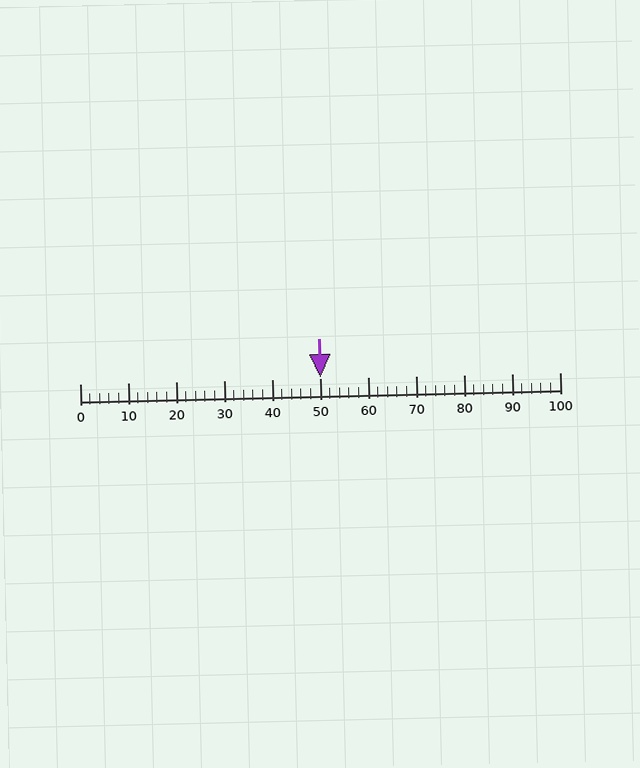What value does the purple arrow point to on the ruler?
The purple arrow points to approximately 50.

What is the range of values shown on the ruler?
The ruler shows values from 0 to 100.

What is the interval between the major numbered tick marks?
The major tick marks are spaced 10 units apart.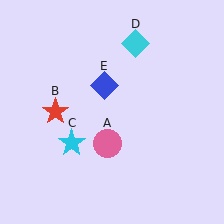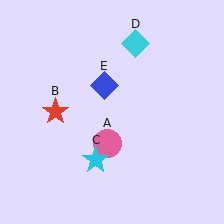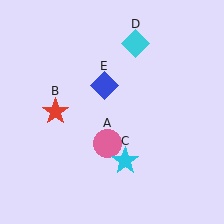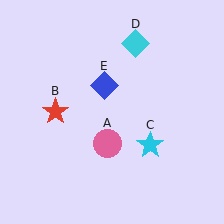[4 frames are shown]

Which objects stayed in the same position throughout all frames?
Pink circle (object A) and red star (object B) and cyan diamond (object D) and blue diamond (object E) remained stationary.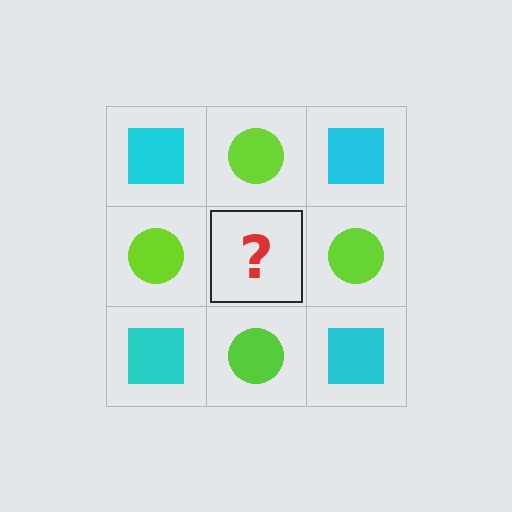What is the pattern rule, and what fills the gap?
The rule is that it alternates cyan square and lime circle in a checkerboard pattern. The gap should be filled with a cyan square.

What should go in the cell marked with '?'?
The missing cell should contain a cyan square.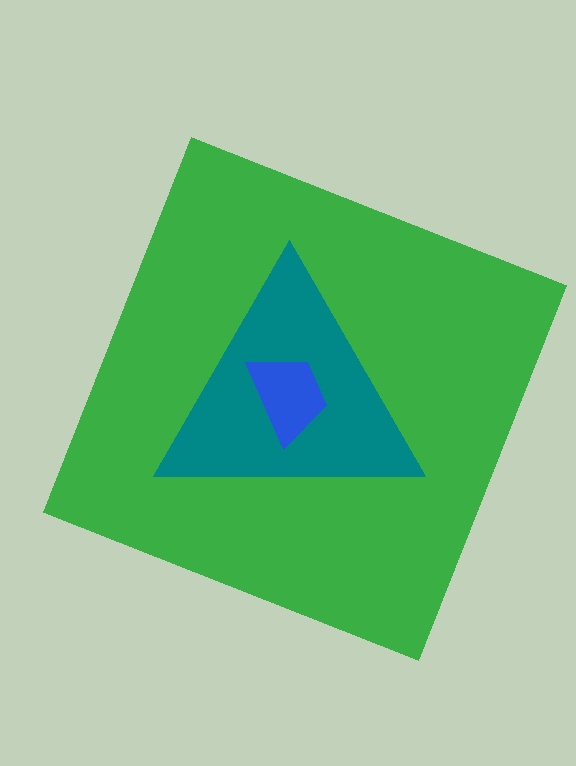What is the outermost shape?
The green square.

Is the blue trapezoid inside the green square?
Yes.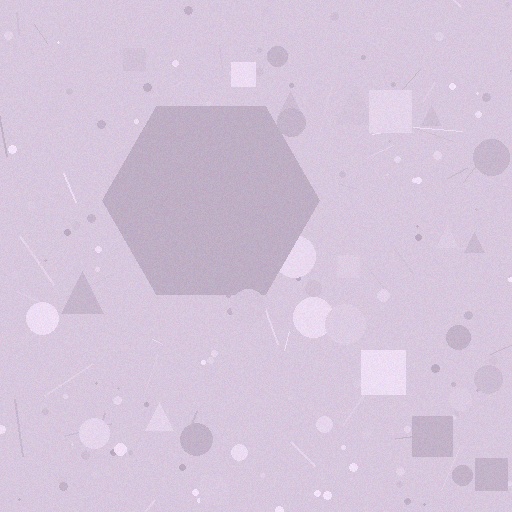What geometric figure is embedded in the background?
A hexagon is embedded in the background.